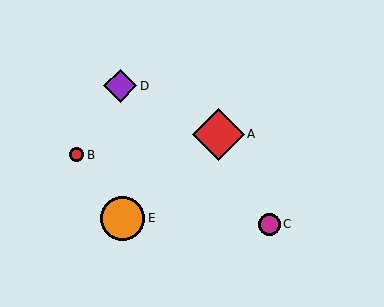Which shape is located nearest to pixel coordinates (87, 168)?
The red circle (labeled B) at (77, 155) is nearest to that location.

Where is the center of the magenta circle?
The center of the magenta circle is at (269, 224).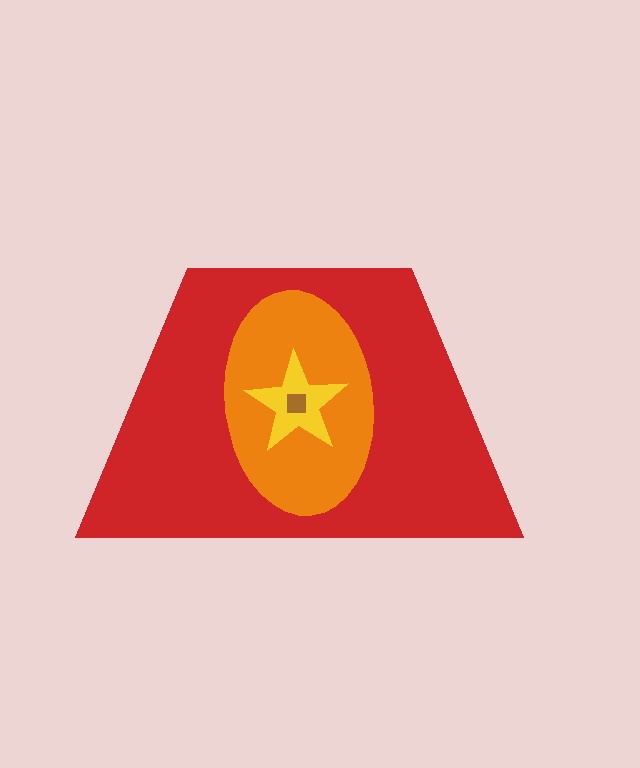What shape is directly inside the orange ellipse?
The yellow star.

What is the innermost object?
The brown square.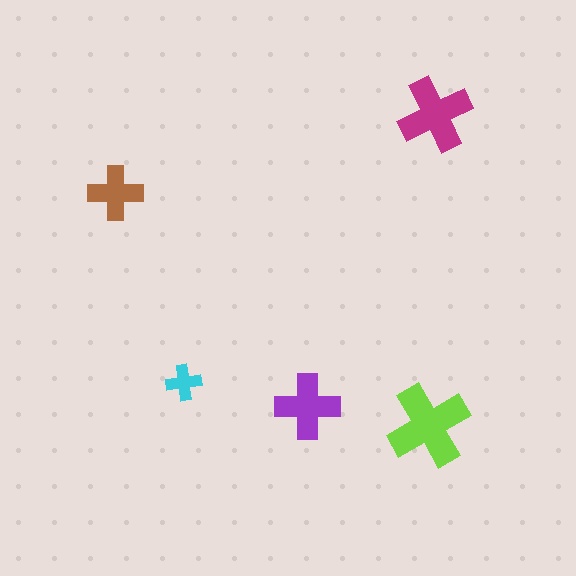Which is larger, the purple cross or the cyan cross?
The purple one.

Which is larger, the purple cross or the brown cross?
The purple one.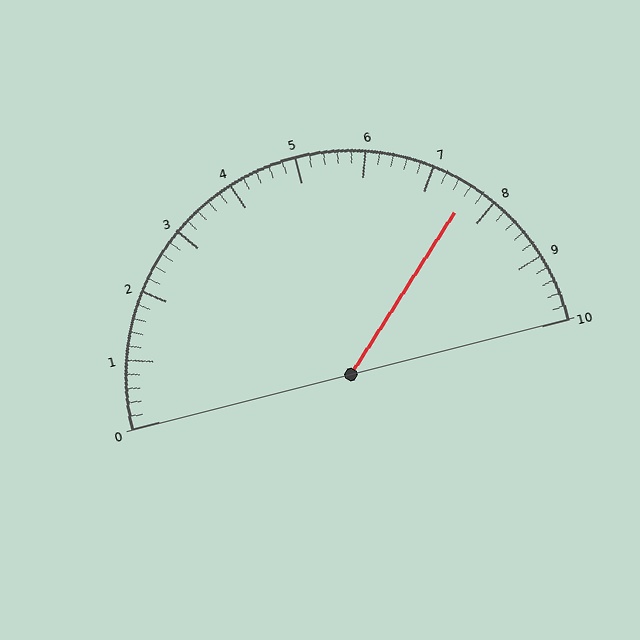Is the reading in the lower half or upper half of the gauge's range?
The reading is in the upper half of the range (0 to 10).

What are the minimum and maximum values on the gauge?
The gauge ranges from 0 to 10.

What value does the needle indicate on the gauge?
The needle indicates approximately 7.6.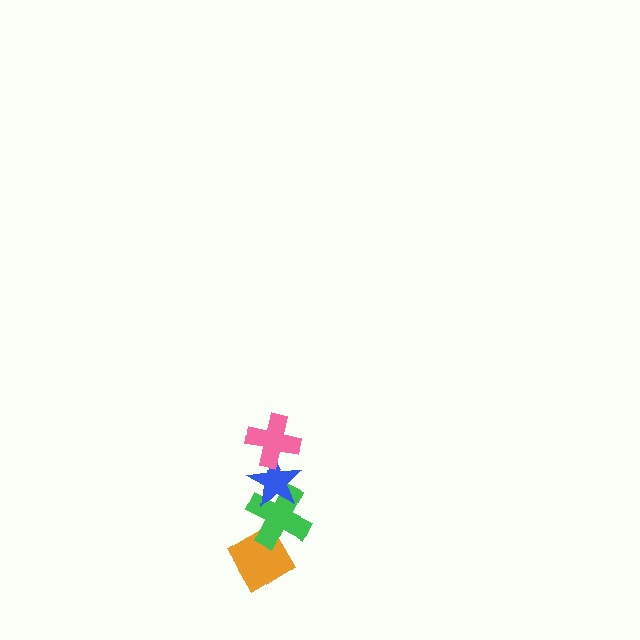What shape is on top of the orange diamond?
The green cross is on top of the orange diamond.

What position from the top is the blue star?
The blue star is 2nd from the top.